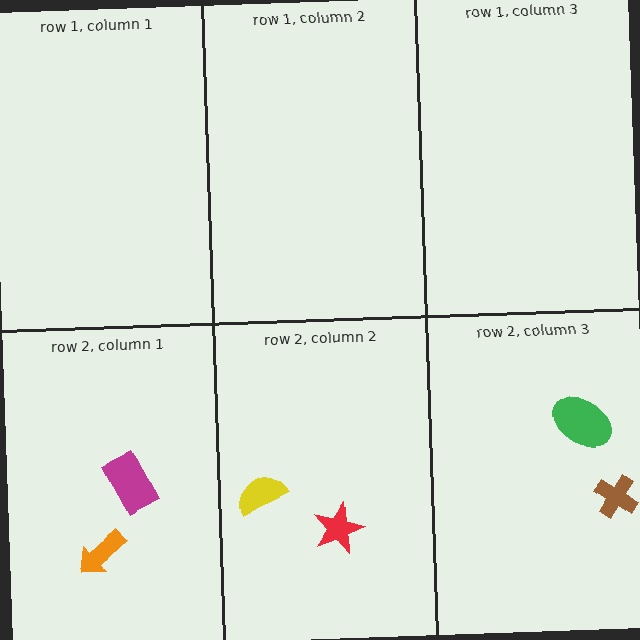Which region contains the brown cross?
The row 2, column 3 region.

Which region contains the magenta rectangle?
The row 2, column 1 region.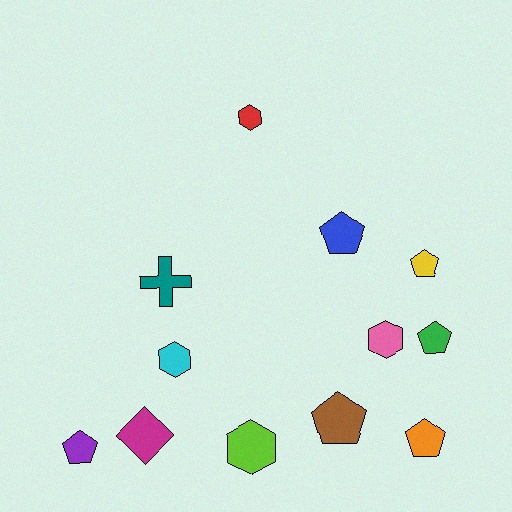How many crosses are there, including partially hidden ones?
There is 1 cross.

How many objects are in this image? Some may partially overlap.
There are 12 objects.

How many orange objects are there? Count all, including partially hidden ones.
There is 1 orange object.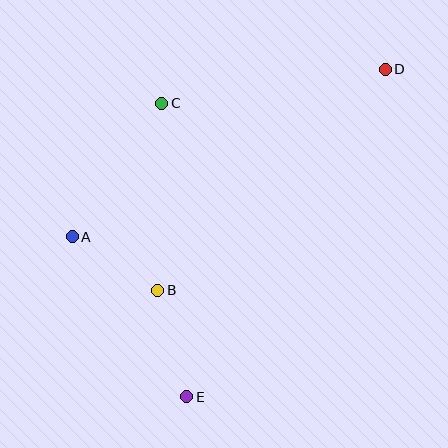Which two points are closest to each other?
Points A and B are closest to each other.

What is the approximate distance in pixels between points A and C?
The distance between A and C is approximately 160 pixels.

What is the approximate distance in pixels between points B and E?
The distance between B and E is approximately 111 pixels.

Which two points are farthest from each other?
Points D and E are farthest from each other.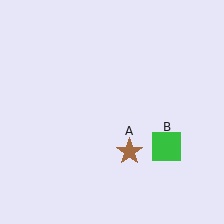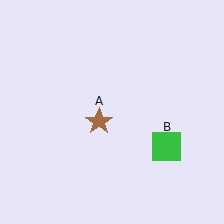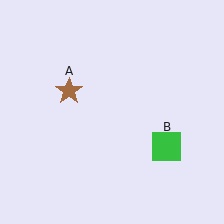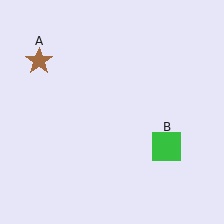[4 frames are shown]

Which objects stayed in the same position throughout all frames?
Green square (object B) remained stationary.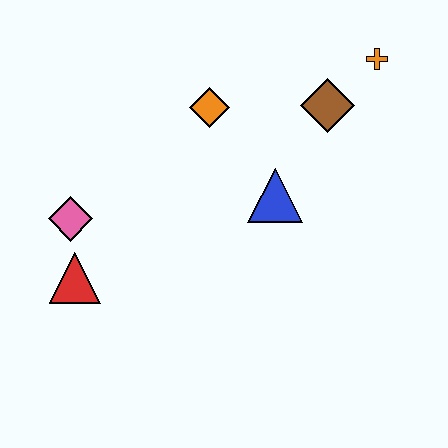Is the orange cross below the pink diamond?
No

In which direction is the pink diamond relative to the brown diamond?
The pink diamond is to the left of the brown diamond.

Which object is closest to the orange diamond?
The blue triangle is closest to the orange diamond.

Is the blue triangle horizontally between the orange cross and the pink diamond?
Yes